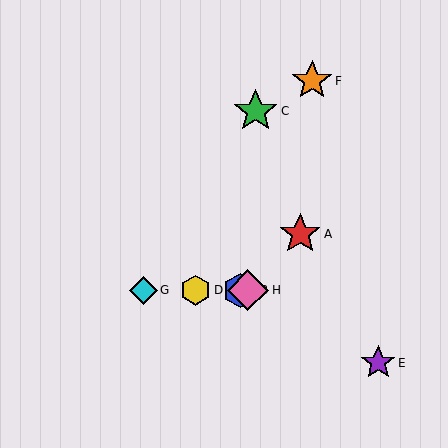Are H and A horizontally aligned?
No, H is at y≈290 and A is at y≈234.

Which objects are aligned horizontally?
Objects B, D, G, H are aligned horizontally.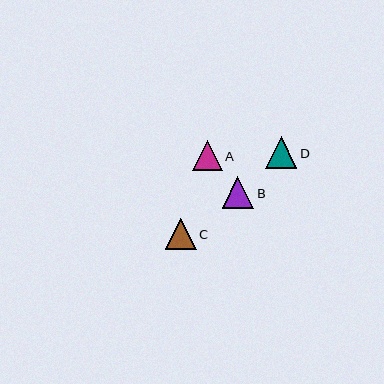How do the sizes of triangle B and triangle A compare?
Triangle B and triangle A are approximately the same size.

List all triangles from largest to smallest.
From largest to smallest: B, D, C, A.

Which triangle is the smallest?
Triangle A is the smallest with a size of approximately 30 pixels.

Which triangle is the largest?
Triangle B is the largest with a size of approximately 32 pixels.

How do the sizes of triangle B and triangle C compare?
Triangle B and triangle C are approximately the same size.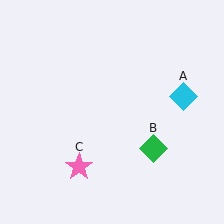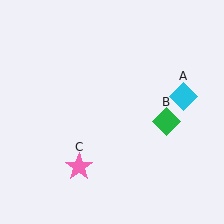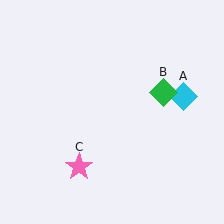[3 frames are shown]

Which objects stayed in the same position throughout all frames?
Cyan diamond (object A) and pink star (object C) remained stationary.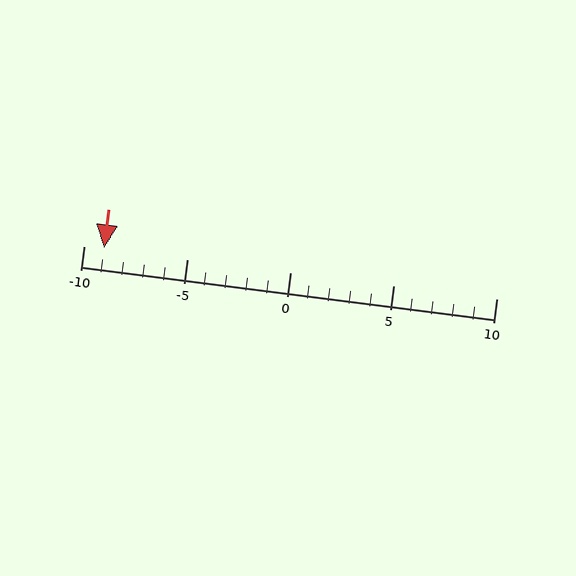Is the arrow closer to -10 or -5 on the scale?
The arrow is closer to -10.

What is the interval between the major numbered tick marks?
The major tick marks are spaced 5 units apart.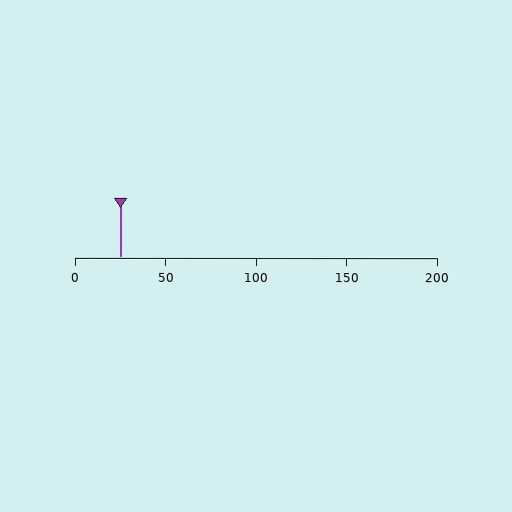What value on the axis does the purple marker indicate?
The marker indicates approximately 25.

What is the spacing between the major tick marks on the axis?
The major ticks are spaced 50 apart.